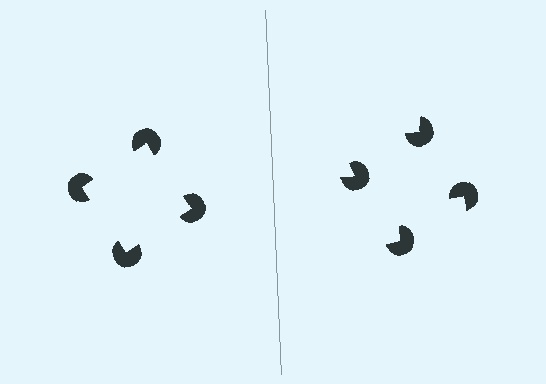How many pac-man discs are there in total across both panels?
8 — 4 on each side.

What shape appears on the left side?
An illusory square.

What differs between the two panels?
The pac-man discs are positioned identically on both sides; only the wedge orientations differ. On the left they align to a square; on the right they are misaligned.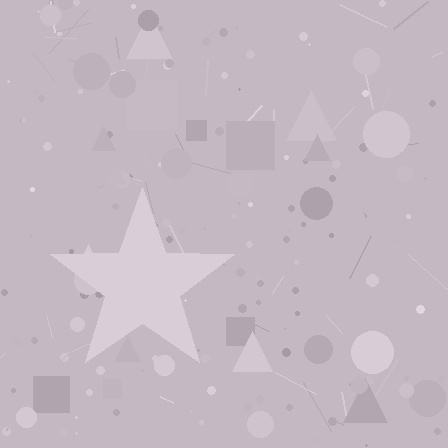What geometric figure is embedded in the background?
A star is embedded in the background.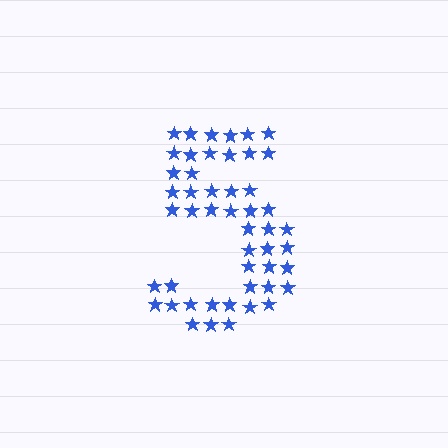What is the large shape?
The large shape is the digit 5.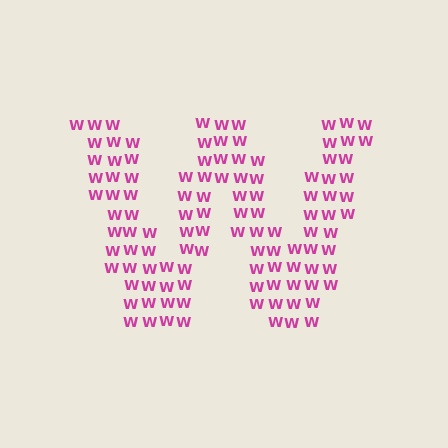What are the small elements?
The small elements are letter W's.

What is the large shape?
The large shape is the letter W.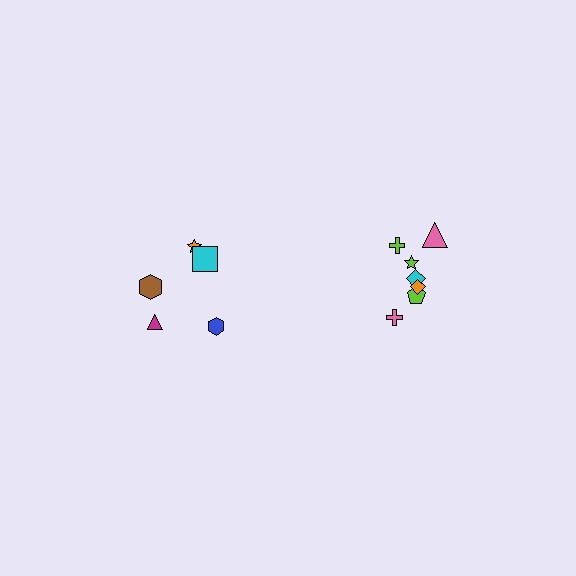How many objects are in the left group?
There are 5 objects.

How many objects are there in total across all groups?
There are 12 objects.